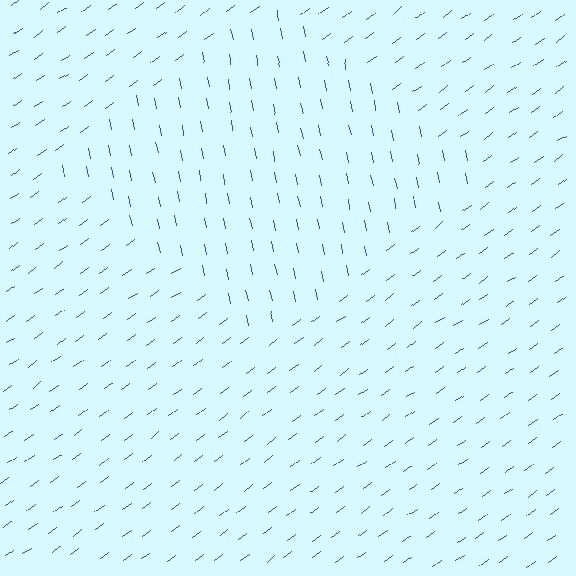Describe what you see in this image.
The image is filled with small blue line segments. A diamond region in the image has lines oriented differently from the surrounding lines, creating a visible texture boundary.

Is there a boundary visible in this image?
Yes, there is a texture boundary formed by a change in line orientation.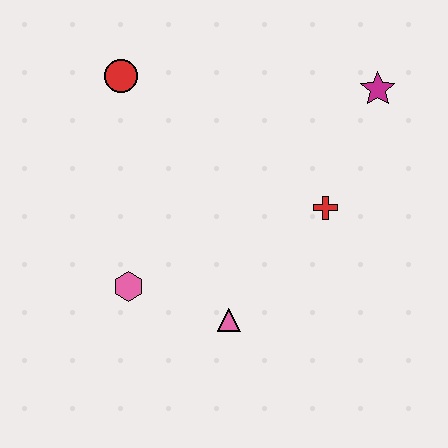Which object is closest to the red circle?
The pink hexagon is closest to the red circle.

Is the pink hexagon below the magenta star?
Yes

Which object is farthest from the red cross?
The red circle is farthest from the red cross.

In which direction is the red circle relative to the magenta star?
The red circle is to the left of the magenta star.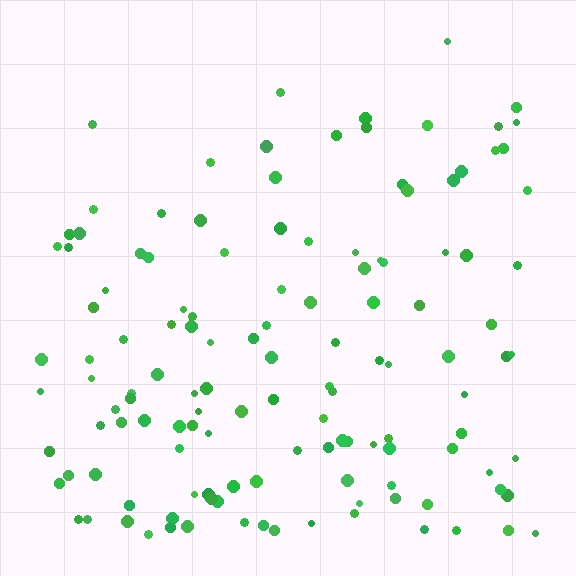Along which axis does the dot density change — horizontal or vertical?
Vertical.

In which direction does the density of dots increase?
From top to bottom, with the bottom side densest.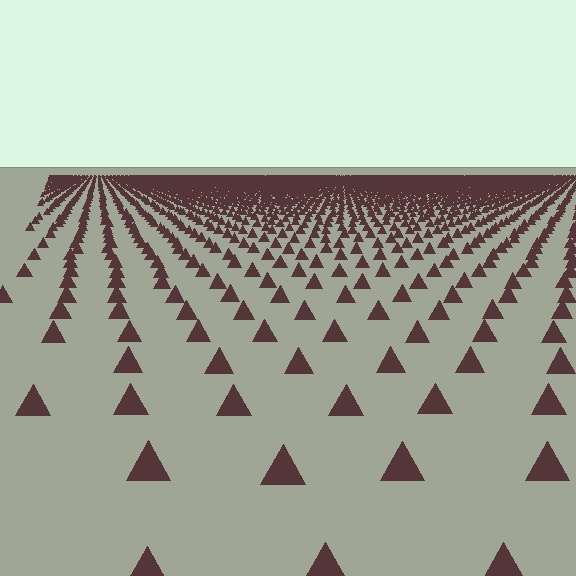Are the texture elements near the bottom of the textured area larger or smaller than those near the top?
Larger. Near the bottom, elements are closer to the viewer and appear at a bigger on-screen size.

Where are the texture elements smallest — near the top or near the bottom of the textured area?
Near the top.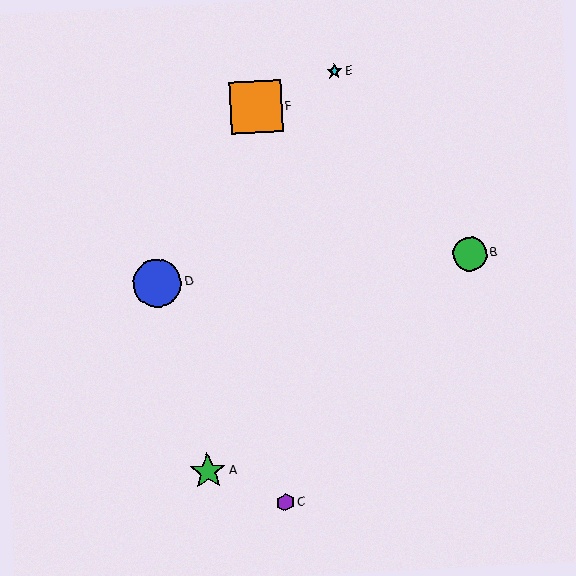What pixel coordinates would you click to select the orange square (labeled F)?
Click at (256, 107) to select the orange square F.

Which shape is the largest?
The orange square (labeled F) is the largest.